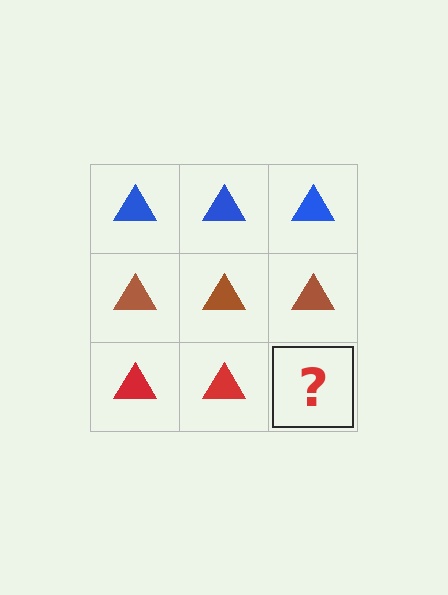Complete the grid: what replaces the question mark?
The question mark should be replaced with a red triangle.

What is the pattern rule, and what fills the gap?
The rule is that each row has a consistent color. The gap should be filled with a red triangle.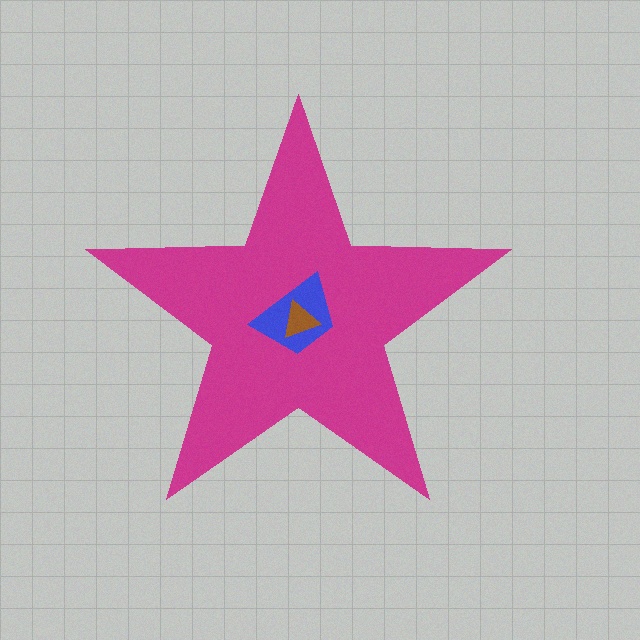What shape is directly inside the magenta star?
The blue trapezoid.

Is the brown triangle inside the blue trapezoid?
Yes.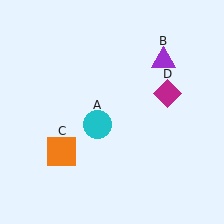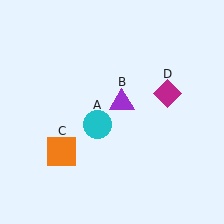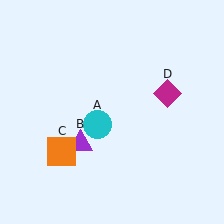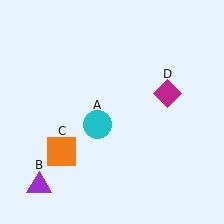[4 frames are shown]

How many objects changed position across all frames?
1 object changed position: purple triangle (object B).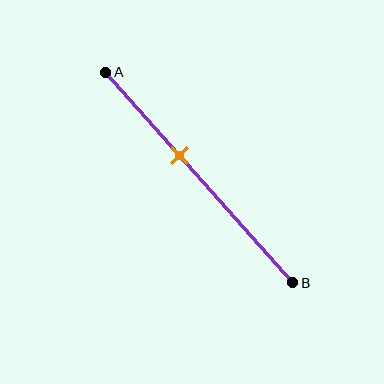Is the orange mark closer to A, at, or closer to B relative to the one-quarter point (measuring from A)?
The orange mark is closer to point B than the one-quarter point of segment AB.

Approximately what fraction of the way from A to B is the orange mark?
The orange mark is approximately 40% of the way from A to B.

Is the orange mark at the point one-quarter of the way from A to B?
No, the mark is at about 40% from A, not at the 25% one-quarter point.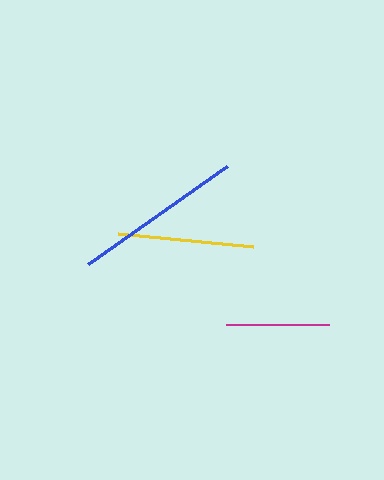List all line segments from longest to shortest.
From longest to shortest: blue, yellow, magenta.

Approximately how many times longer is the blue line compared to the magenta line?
The blue line is approximately 1.7 times the length of the magenta line.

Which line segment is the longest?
The blue line is the longest at approximately 170 pixels.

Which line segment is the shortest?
The magenta line is the shortest at approximately 102 pixels.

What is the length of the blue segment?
The blue segment is approximately 170 pixels long.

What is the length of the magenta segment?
The magenta segment is approximately 102 pixels long.